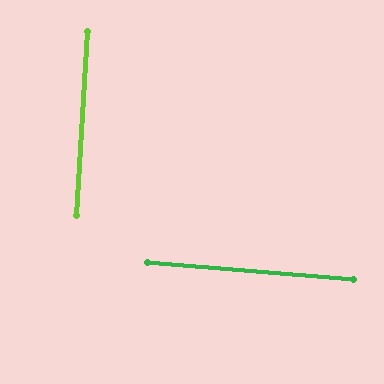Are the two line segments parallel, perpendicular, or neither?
Perpendicular — they meet at approximately 89°.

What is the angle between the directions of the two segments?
Approximately 89 degrees.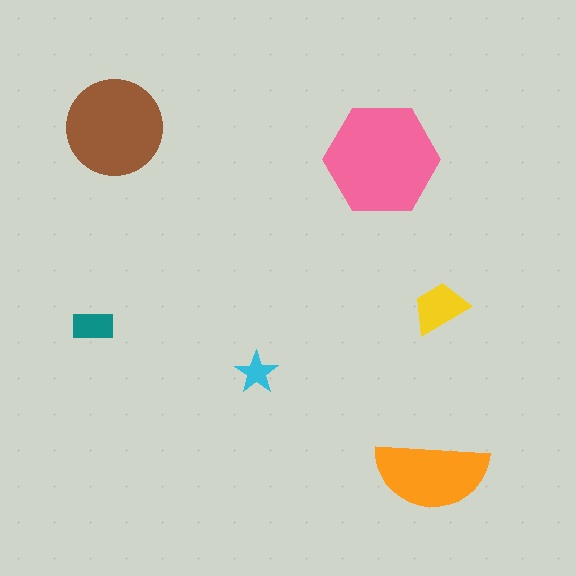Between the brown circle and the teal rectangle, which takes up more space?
The brown circle.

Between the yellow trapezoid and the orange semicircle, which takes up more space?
The orange semicircle.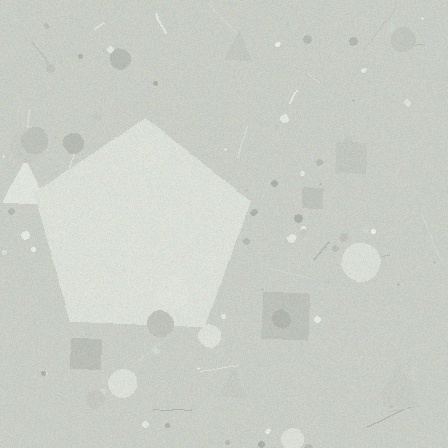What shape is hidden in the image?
A pentagon is hidden in the image.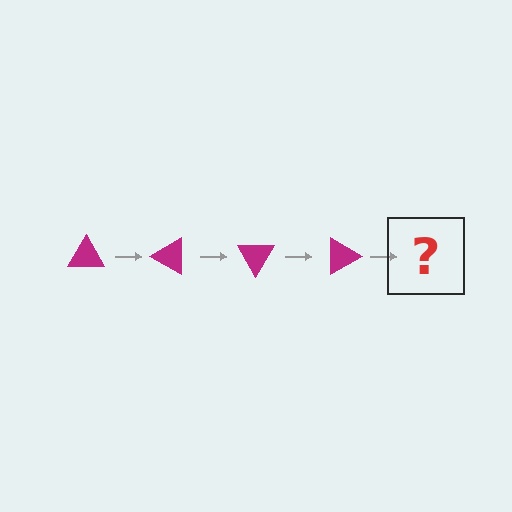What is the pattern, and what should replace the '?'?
The pattern is that the triangle rotates 30 degrees each step. The '?' should be a magenta triangle rotated 120 degrees.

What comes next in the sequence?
The next element should be a magenta triangle rotated 120 degrees.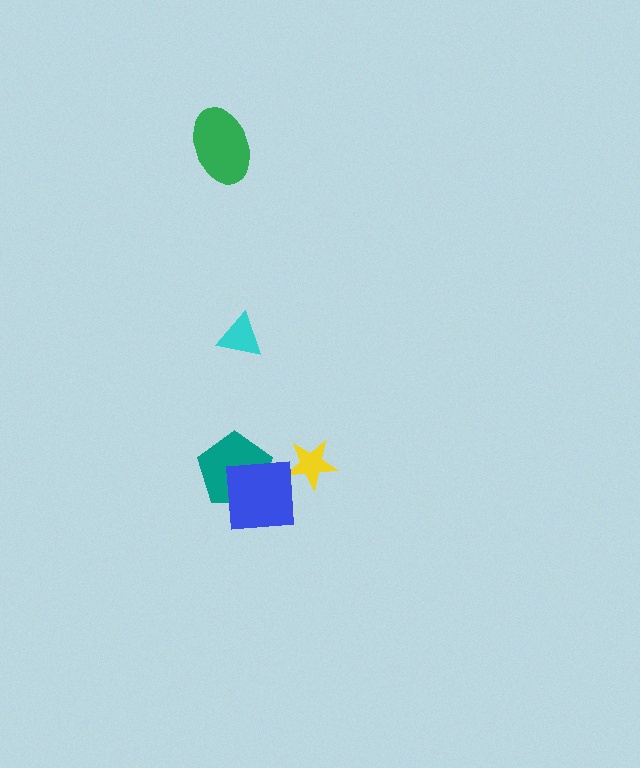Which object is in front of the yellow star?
The blue square is in front of the yellow star.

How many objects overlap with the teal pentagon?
1 object overlaps with the teal pentagon.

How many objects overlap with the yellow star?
1 object overlaps with the yellow star.